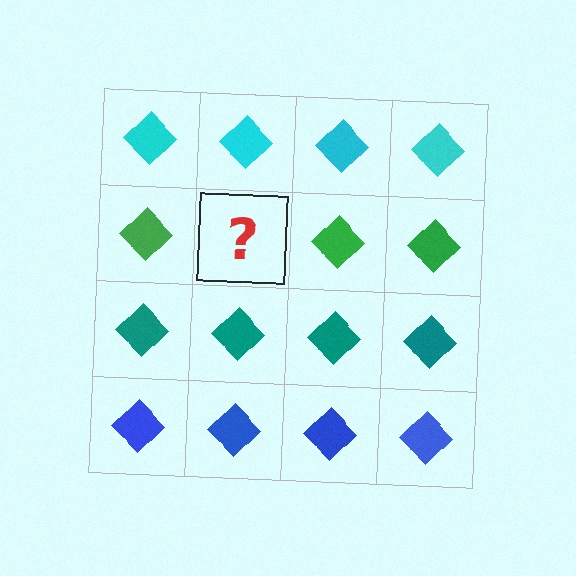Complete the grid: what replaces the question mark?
The question mark should be replaced with a green diamond.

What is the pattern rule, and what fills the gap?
The rule is that each row has a consistent color. The gap should be filled with a green diamond.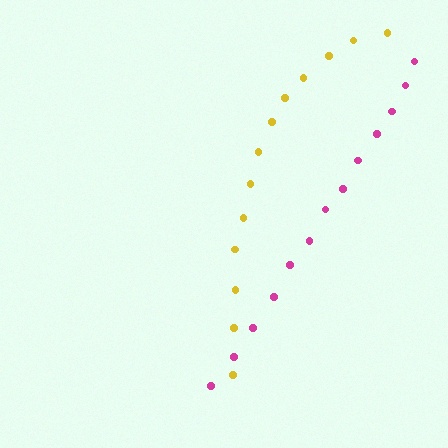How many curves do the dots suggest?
There are 2 distinct paths.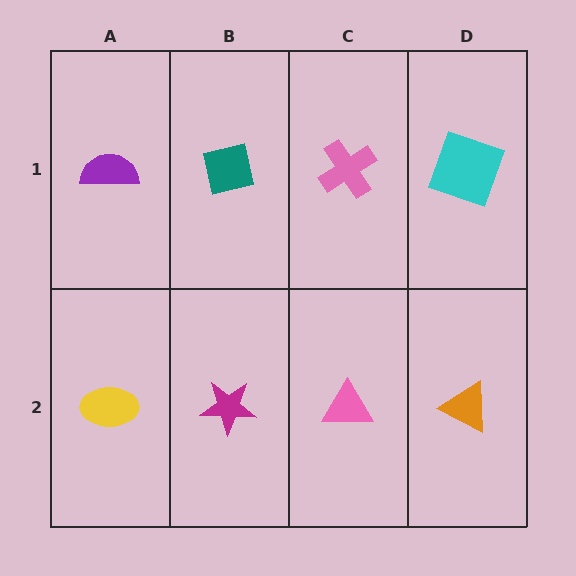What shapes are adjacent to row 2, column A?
A purple semicircle (row 1, column A), a magenta star (row 2, column B).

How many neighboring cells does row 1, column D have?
2.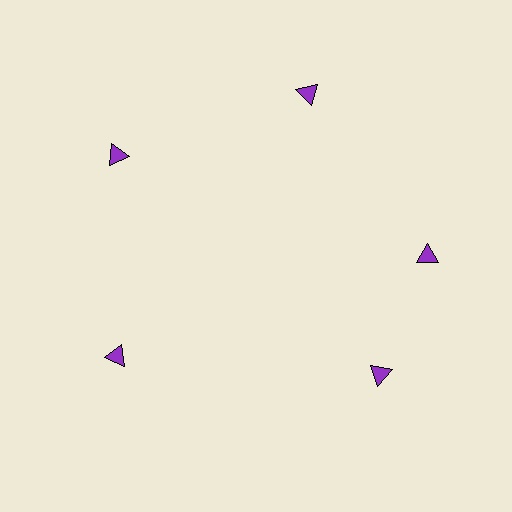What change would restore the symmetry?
The symmetry would be restored by rotating it back into even spacing with its neighbors so that all 5 triangles sit at equal angles and equal distance from the center.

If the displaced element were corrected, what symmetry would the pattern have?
It would have 5-fold rotational symmetry — the pattern would map onto itself every 72 degrees.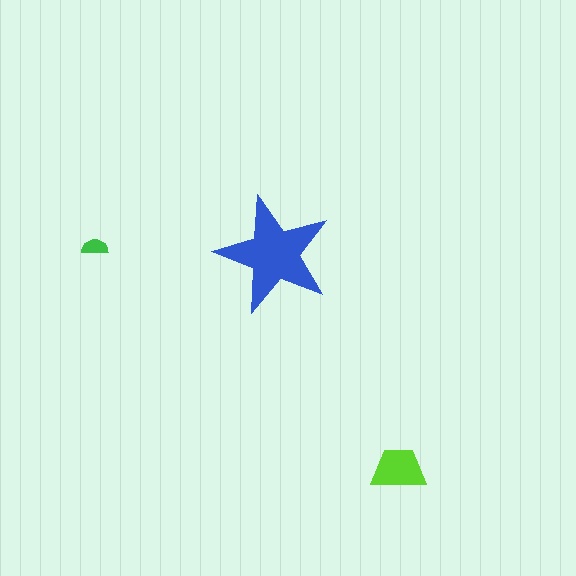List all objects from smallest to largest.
The green semicircle, the lime trapezoid, the blue star.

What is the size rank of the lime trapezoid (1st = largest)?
2nd.